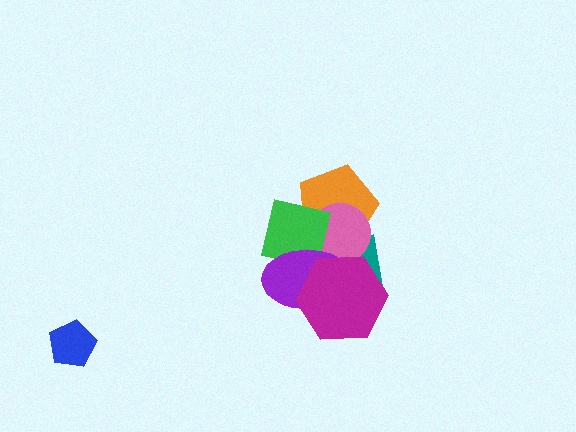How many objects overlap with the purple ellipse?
5 objects overlap with the purple ellipse.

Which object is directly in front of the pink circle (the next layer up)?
The green square is directly in front of the pink circle.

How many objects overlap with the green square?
4 objects overlap with the green square.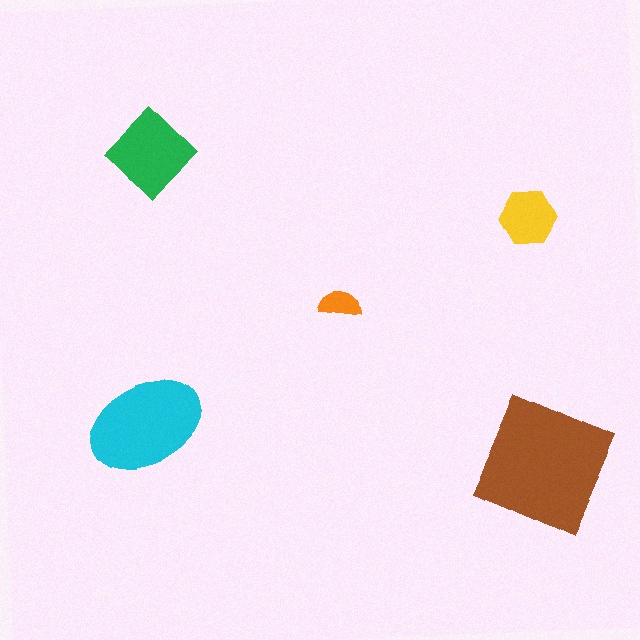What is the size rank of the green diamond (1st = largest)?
3rd.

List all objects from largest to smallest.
The brown square, the cyan ellipse, the green diamond, the yellow hexagon, the orange semicircle.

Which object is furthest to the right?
The brown square is rightmost.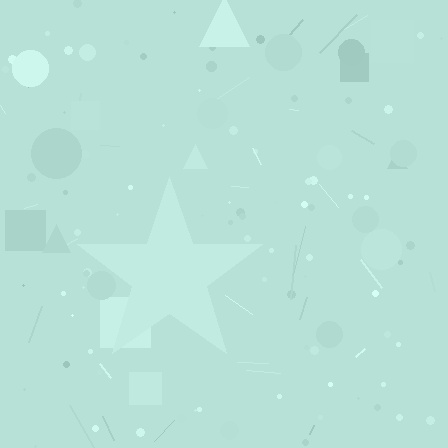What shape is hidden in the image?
A star is hidden in the image.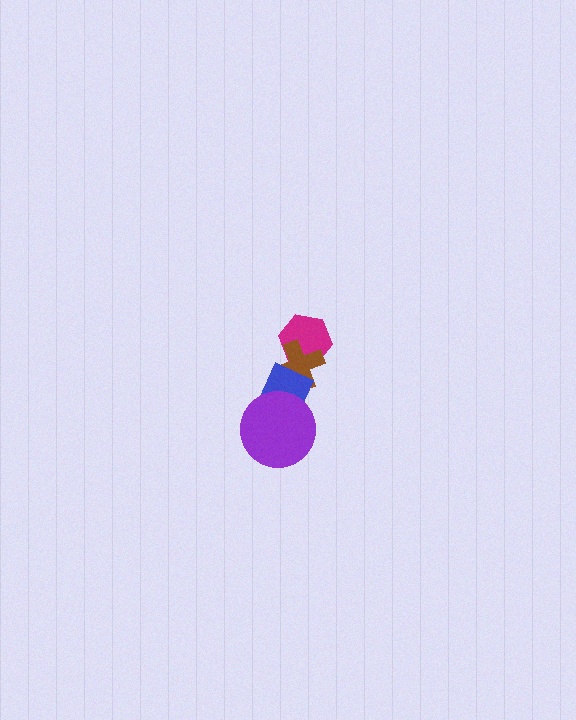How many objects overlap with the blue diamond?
2 objects overlap with the blue diamond.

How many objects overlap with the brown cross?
2 objects overlap with the brown cross.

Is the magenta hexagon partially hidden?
Yes, it is partially covered by another shape.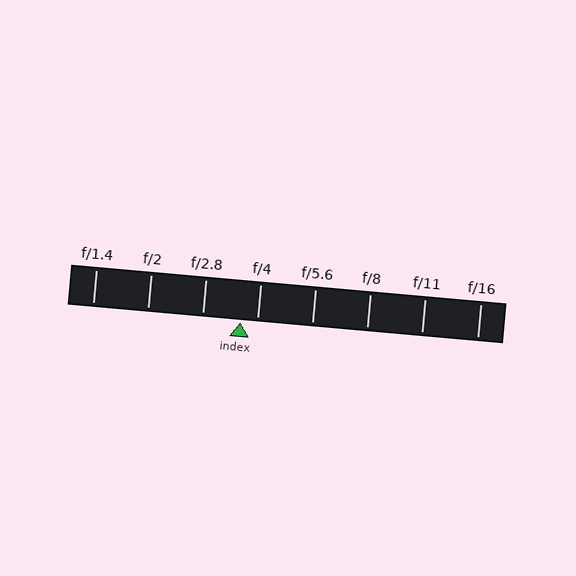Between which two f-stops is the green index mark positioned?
The index mark is between f/2.8 and f/4.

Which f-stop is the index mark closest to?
The index mark is closest to f/4.